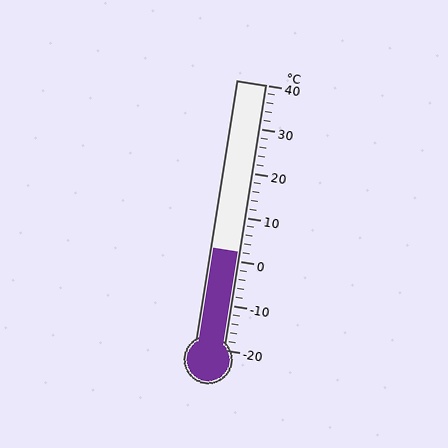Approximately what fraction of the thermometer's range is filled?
The thermometer is filled to approximately 35% of its range.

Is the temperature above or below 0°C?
The temperature is above 0°C.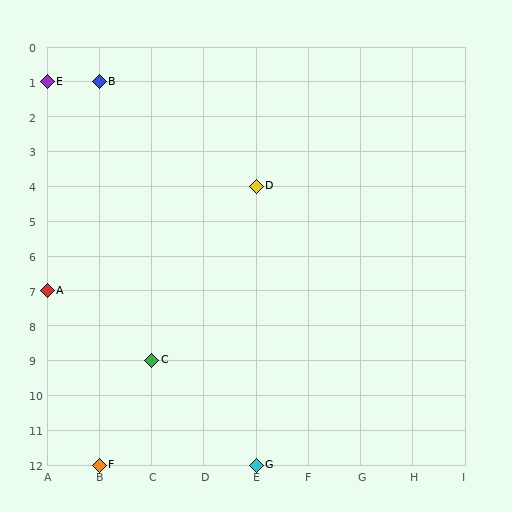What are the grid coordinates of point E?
Point E is at grid coordinates (A, 1).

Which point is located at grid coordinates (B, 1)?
Point B is at (B, 1).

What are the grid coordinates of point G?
Point G is at grid coordinates (E, 12).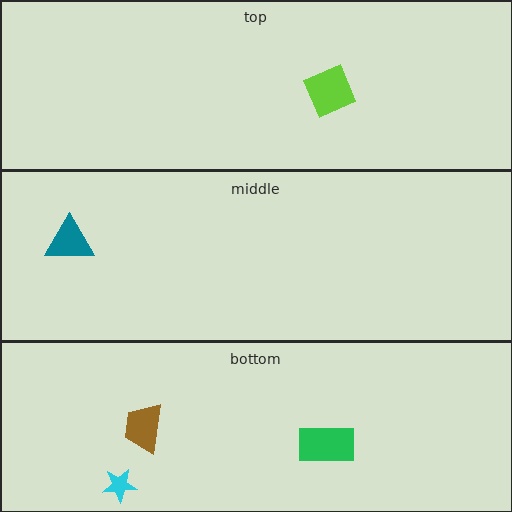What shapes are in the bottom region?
The green rectangle, the cyan star, the brown trapezoid.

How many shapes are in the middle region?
1.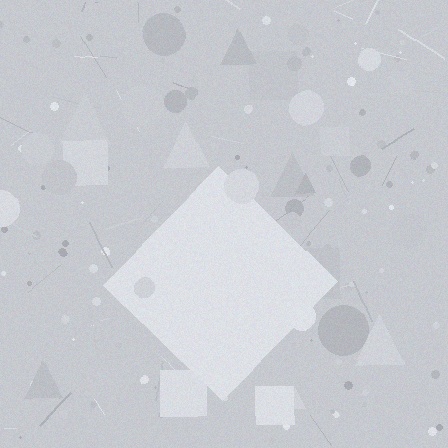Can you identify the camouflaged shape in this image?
The camouflaged shape is a diamond.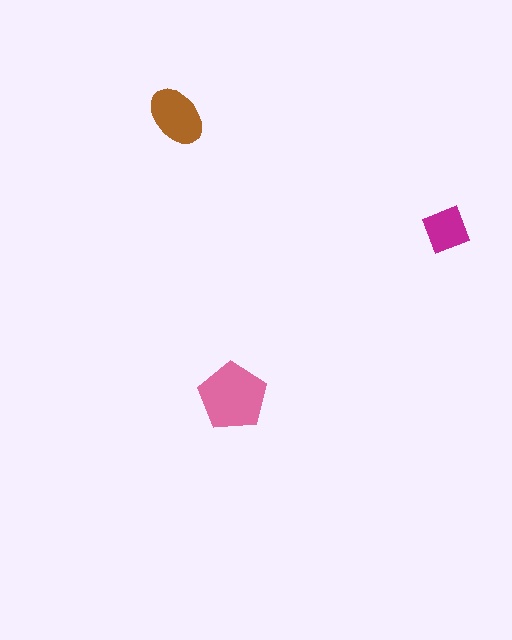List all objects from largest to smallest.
The pink pentagon, the brown ellipse, the magenta diamond.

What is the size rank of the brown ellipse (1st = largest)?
2nd.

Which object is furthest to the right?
The magenta diamond is rightmost.